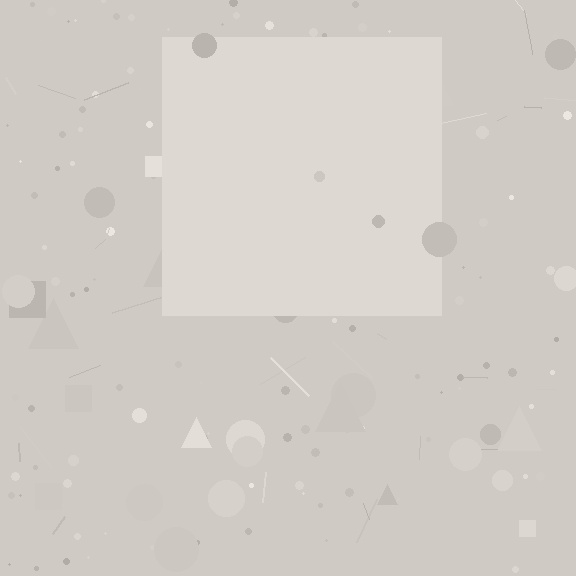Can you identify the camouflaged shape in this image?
The camouflaged shape is a square.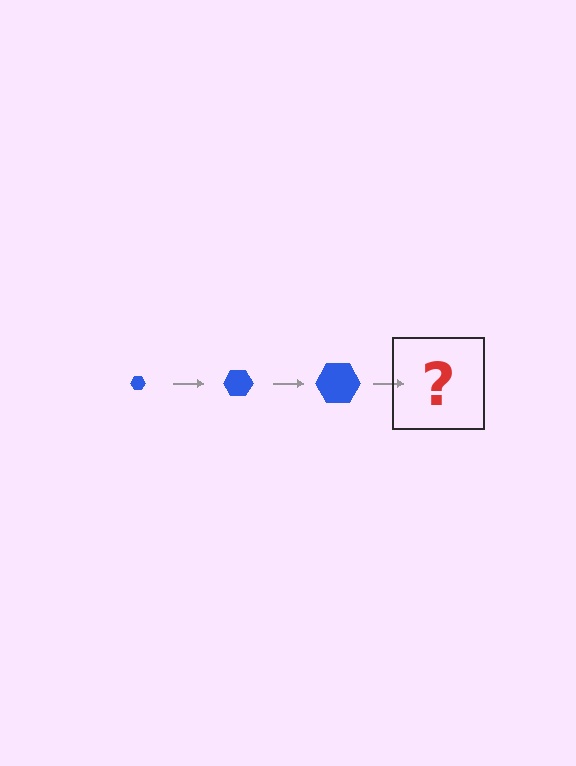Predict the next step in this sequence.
The next step is a blue hexagon, larger than the previous one.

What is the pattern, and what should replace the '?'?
The pattern is that the hexagon gets progressively larger each step. The '?' should be a blue hexagon, larger than the previous one.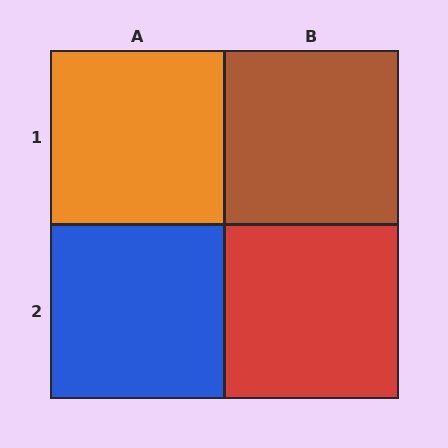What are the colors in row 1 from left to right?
Orange, brown.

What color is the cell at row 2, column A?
Blue.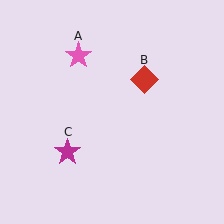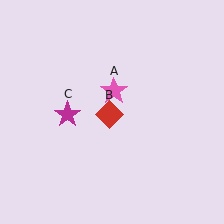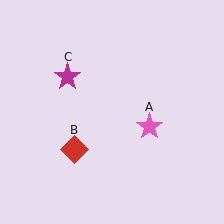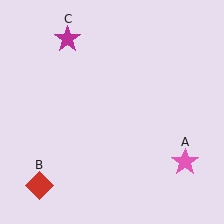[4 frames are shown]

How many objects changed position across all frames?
3 objects changed position: pink star (object A), red diamond (object B), magenta star (object C).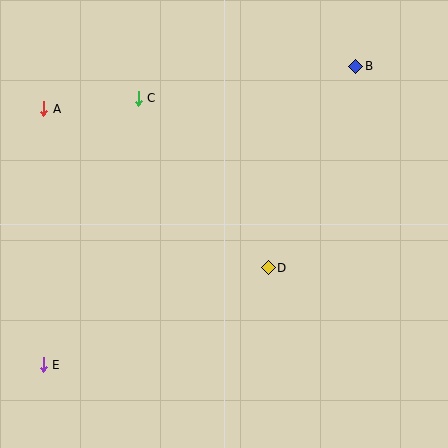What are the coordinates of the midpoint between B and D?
The midpoint between B and D is at (312, 167).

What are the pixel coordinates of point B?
Point B is at (356, 66).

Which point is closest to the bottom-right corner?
Point D is closest to the bottom-right corner.